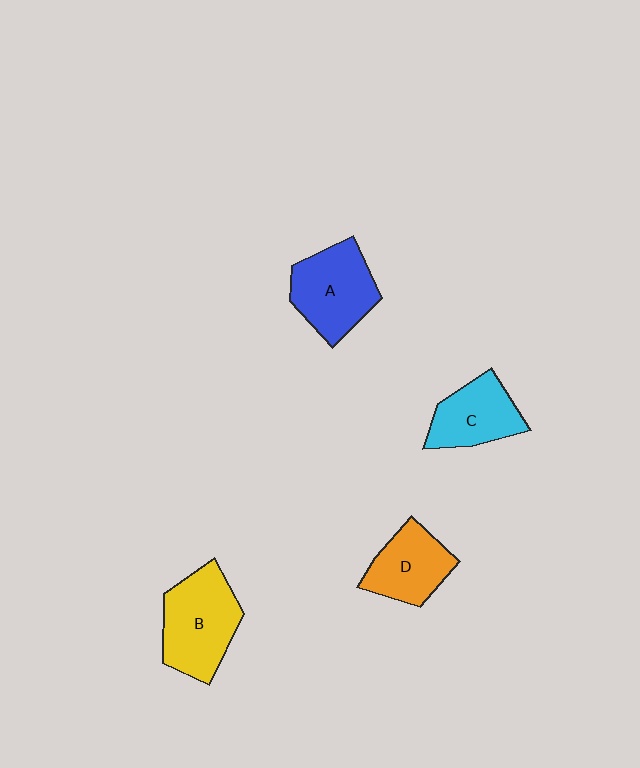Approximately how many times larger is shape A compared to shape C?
Approximately 1.2 times.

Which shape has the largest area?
Shape B (yellow).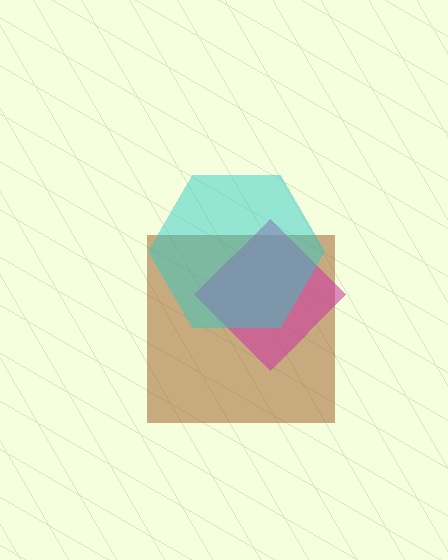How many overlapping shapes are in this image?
There are 3 overlapping shapes in the image.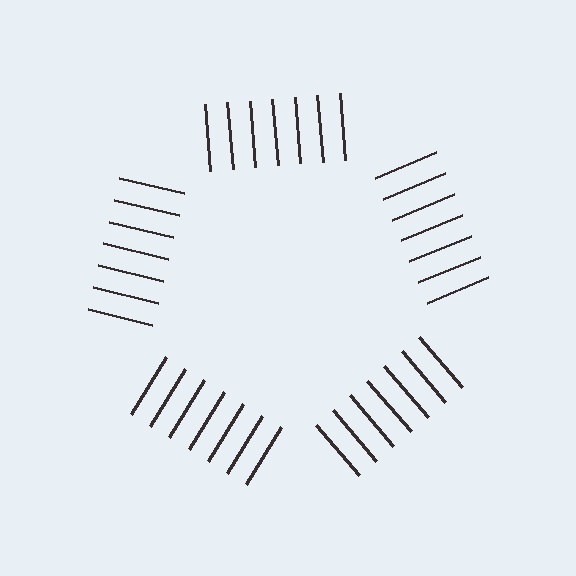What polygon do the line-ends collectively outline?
An illusory pentagon — the line segments terminate on its edges but no continuous stroke is drawn.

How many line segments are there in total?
35 — 7 along each of the 5 edges.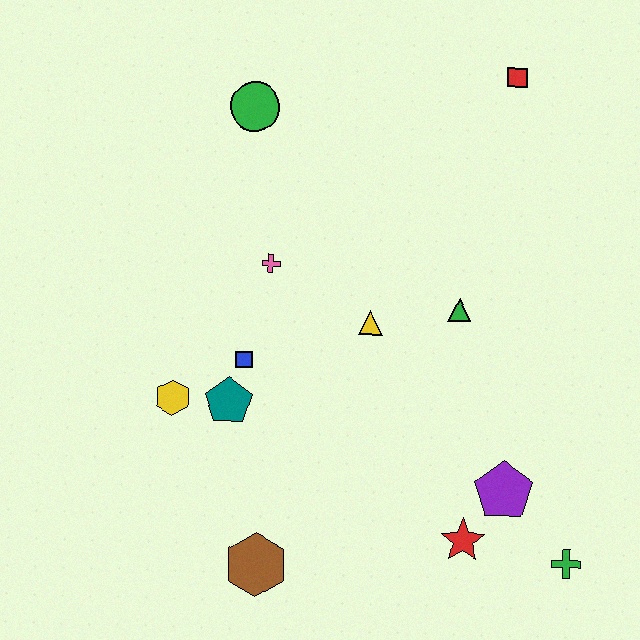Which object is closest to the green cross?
The purple pentagon is closest to the green cross.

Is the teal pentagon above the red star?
Yes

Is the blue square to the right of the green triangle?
No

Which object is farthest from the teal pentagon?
The red square is farthest from the teal pentagon.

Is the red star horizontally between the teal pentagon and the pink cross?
No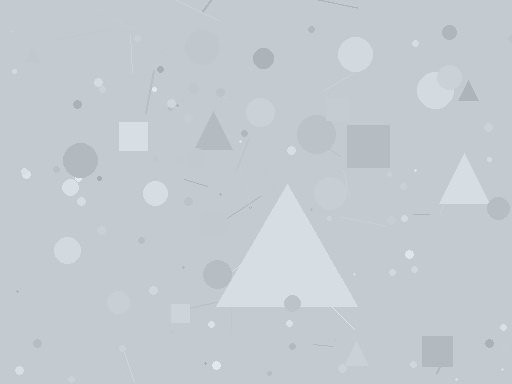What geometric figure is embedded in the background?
A triangle is embedded in the background.